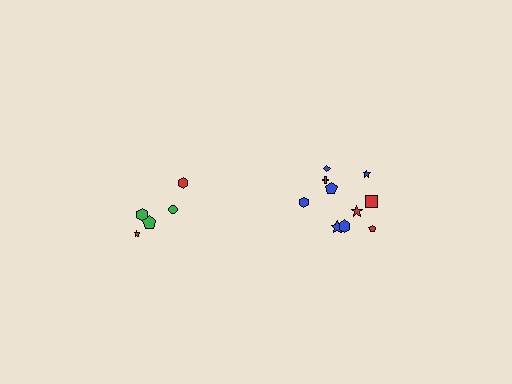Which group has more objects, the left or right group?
The right group.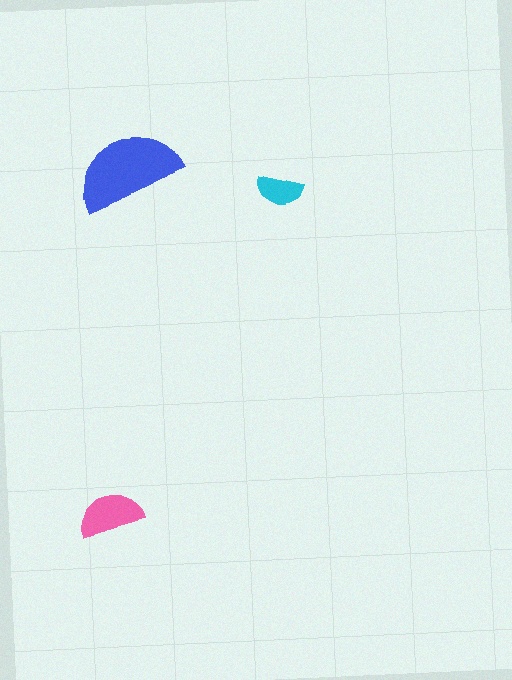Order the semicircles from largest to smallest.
the blue one, the pink one, the cyan one.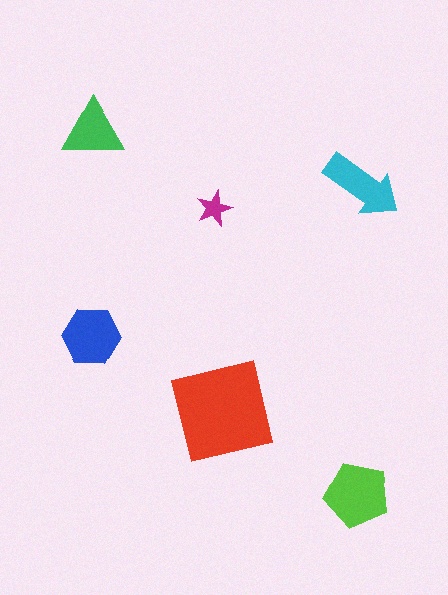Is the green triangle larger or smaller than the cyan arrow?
Smaller.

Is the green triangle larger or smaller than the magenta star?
Larger.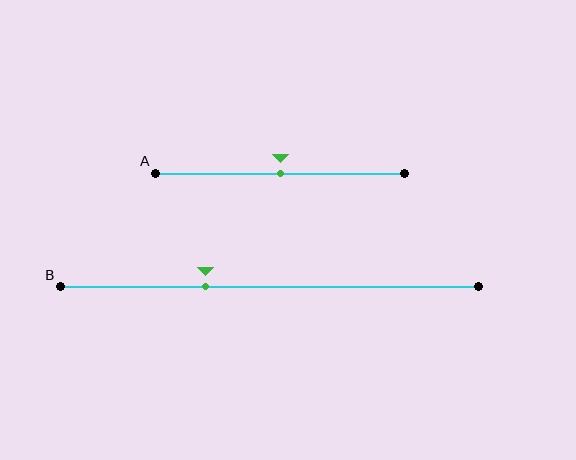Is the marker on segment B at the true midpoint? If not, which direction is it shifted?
No, the marker on segment B is shifted to the left by about 15% of the segment length.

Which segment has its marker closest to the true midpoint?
Segment A has its marker closest to the true midpoint.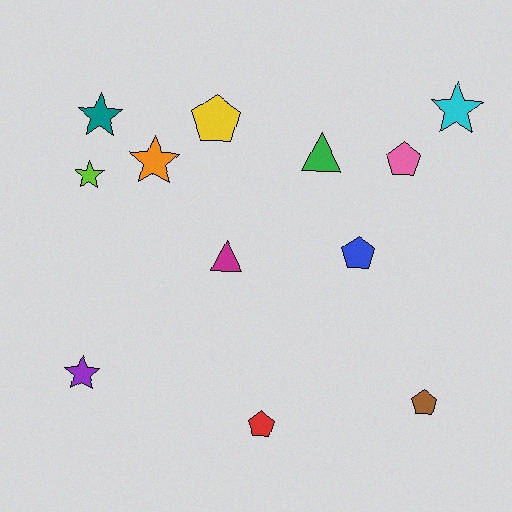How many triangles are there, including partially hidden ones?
There are 2 triangles.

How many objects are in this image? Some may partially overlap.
There are 12 objects.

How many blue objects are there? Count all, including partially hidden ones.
There is 1 blue object.